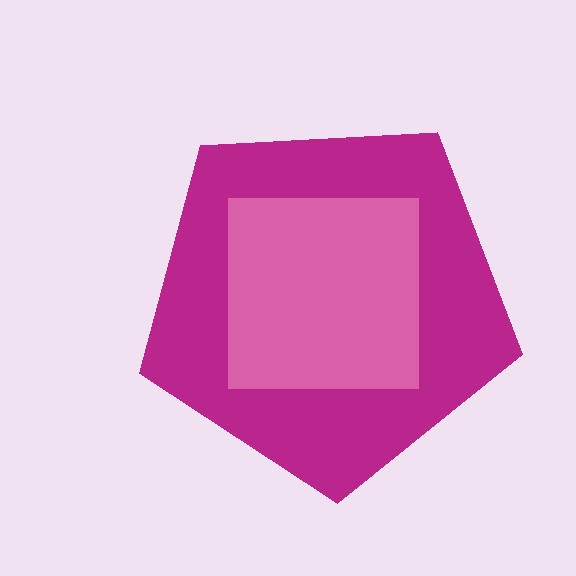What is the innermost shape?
The pink square.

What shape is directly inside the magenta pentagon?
The pink square.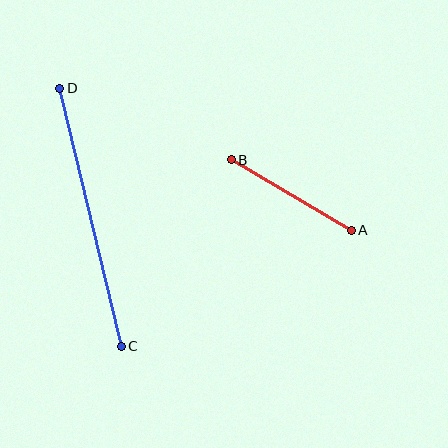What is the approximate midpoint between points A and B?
The midpoint is at approximately (291, 195) pixels.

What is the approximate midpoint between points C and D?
The midpoint is at approximately (91, 217) pixels.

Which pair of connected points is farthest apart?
Points C and D are farthest apart.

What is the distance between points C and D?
The distance is approximately 265 pixels.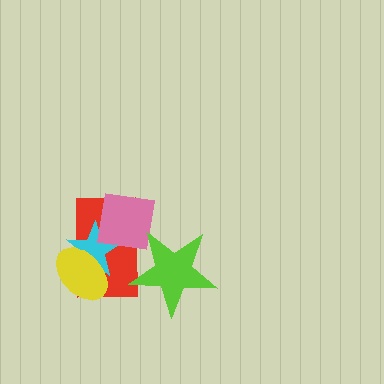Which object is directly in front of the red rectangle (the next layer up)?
The cyan star is directly in front of the red rectangle.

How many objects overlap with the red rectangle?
4 objects overlap with the red rectangle.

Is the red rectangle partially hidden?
Yes, it is partially covered by another shape.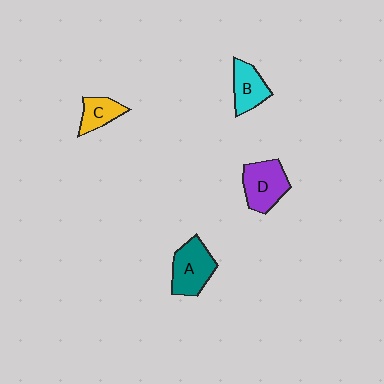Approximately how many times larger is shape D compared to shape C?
Approximately 1.6 times.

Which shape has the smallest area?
Shape C (yellow).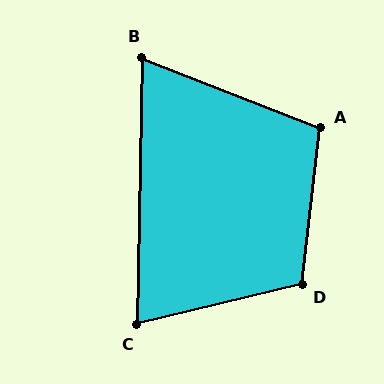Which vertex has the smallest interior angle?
B, at approximately 70 degrees.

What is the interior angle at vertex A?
Approximately 105 degrees (obtuse).